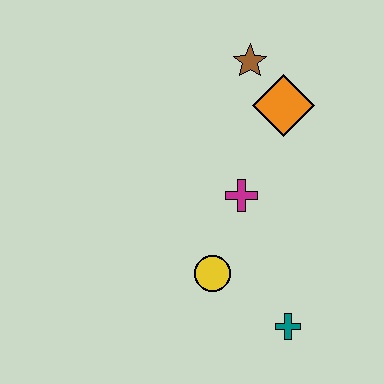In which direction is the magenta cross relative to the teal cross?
The magenta cross is above the teal cross.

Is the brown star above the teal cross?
Yes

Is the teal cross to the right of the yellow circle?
Yes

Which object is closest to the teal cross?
The yellow circle is closest to the teal cross.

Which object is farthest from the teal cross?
The brown star is farthest from the teal cross.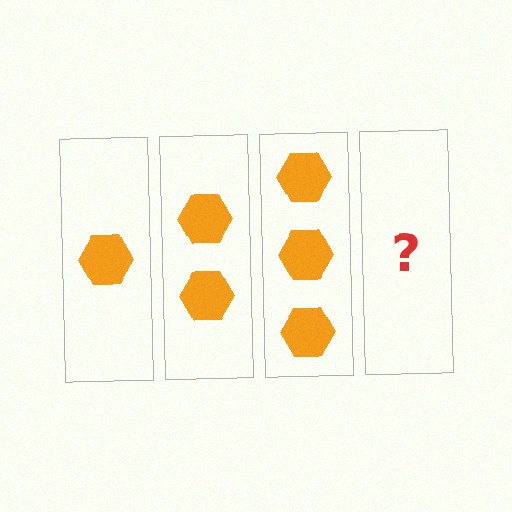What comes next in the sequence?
The next element should be 4 hexagons.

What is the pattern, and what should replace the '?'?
The pattern is that each step adds one more hexagon. The '?' should be 4 hexagons.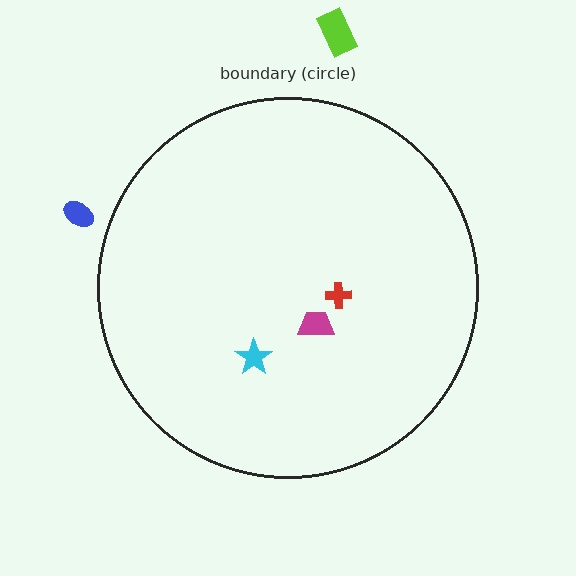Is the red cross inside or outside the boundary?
Inside.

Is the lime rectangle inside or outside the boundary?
Outside.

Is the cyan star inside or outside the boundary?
Inside.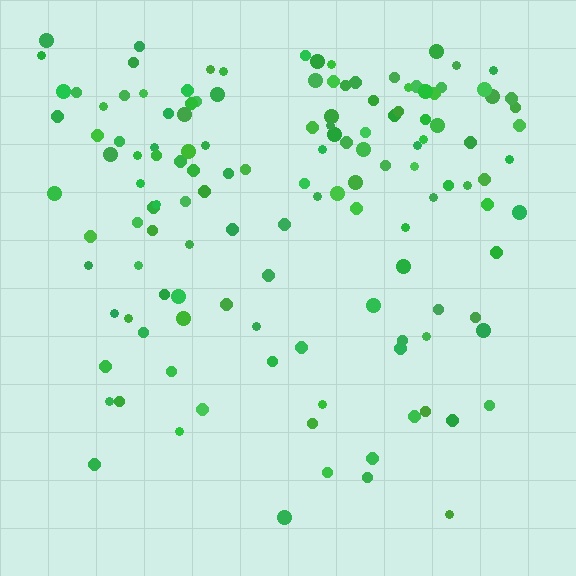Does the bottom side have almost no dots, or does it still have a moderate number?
Still a moderate number, just noticeably fewer than the top.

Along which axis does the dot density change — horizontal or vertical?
Vertical.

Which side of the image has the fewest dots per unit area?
The bottom.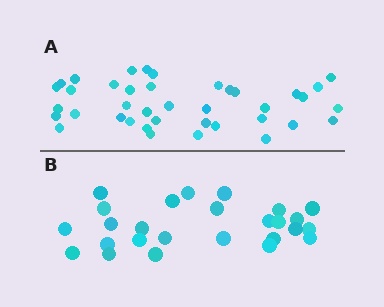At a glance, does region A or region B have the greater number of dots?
Region A (the top region) has more dots.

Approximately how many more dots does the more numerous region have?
Region A has approximately 15 more dots than region B.